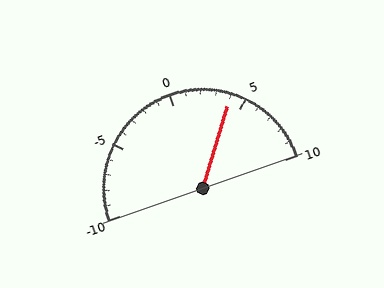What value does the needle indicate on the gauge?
The needle indicates approximately 4.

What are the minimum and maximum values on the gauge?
The gauge ranges from -10 to 10.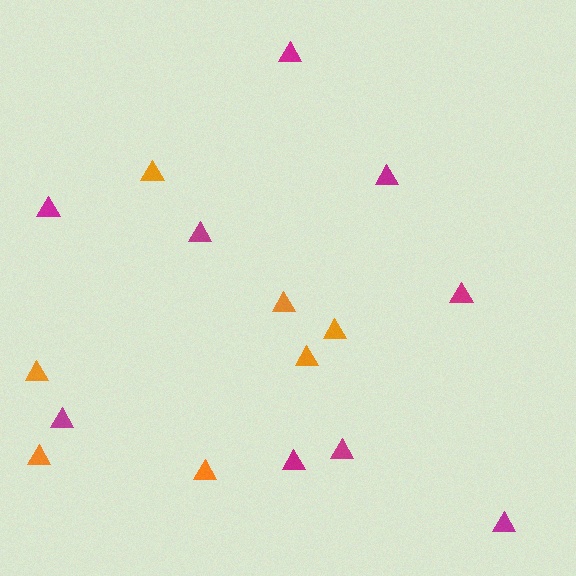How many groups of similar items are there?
There are 2 groups: one group of magenta triangles (9) and one group of orange triangles (7).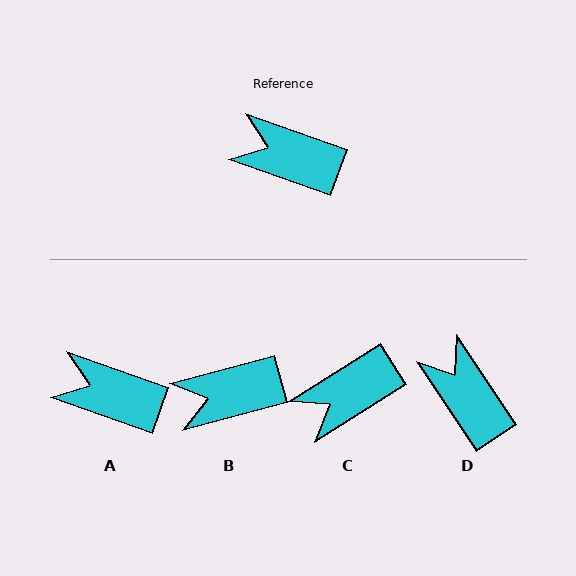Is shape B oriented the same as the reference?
No, it is off by about 34 degrees.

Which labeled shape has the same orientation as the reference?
A.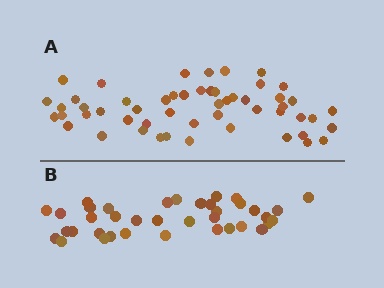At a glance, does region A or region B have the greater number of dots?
Region A (the top region) has more dots.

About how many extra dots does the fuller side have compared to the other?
Region A has approximately 15 more dots than region B.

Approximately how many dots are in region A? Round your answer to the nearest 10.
About 50 dots. (The exact count is 53, which rounds to 50.)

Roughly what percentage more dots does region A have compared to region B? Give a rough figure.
About 40% more.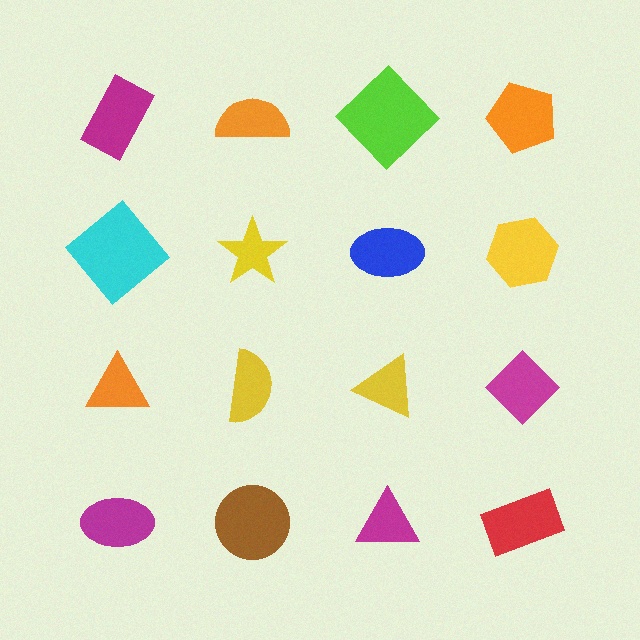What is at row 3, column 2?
A yellow semicircle.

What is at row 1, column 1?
A magenta rectangle.